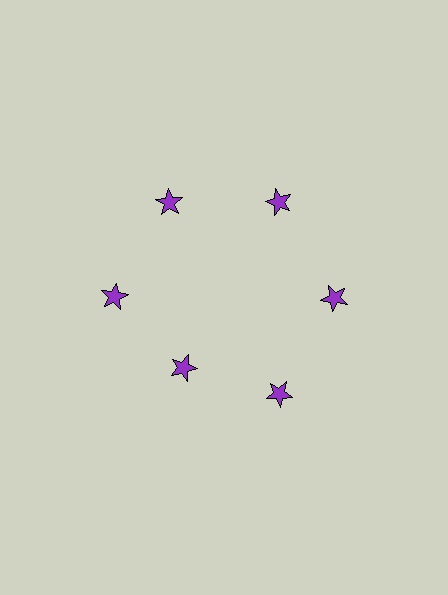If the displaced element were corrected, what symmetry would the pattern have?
It would have 6-fold rotational symmetry — the pattern would map onto itself every 60 degrees.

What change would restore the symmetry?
The symmetry would be restored by moving it outward, back onto the ring so that all 6 stars sit at equal angles and equal distance from the center.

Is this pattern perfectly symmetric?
No. The 6 purple stars are arranged in a ring, but one element near the 7 o'clock position is pulled inward toward the center, breaking the 6-fold rotational symmetry.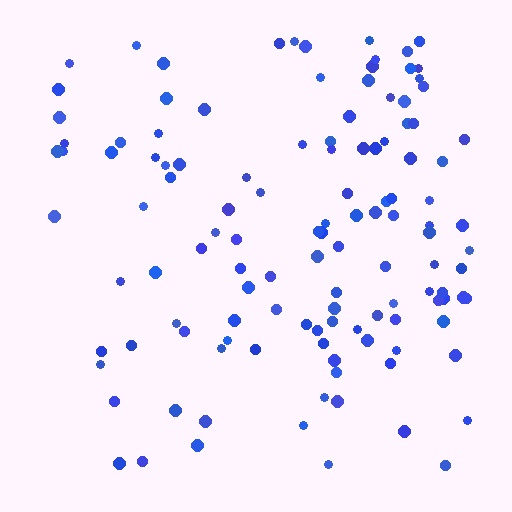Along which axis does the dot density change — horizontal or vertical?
Horizontal.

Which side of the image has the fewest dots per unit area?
The left.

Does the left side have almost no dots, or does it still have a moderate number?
Still a moderate number, just noticeably fewer than the right.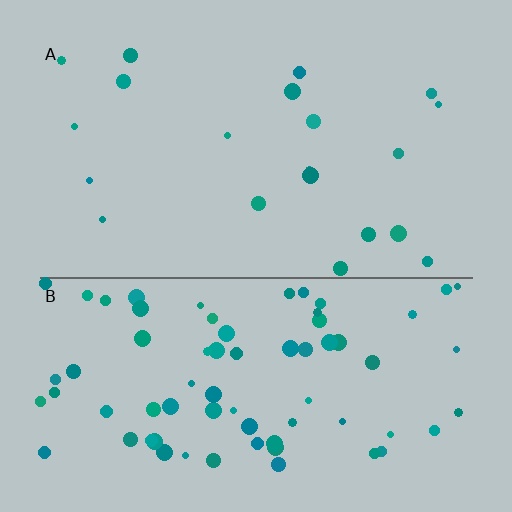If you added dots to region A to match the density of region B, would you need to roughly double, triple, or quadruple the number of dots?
Approximately quadruple.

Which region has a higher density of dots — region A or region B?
B (the bottom).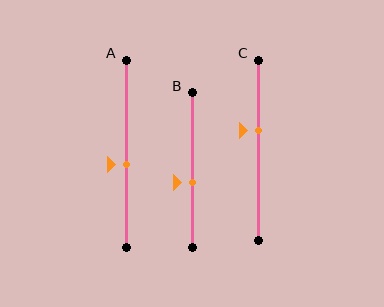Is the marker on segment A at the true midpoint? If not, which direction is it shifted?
No, the marker on segment A is shifted downward by about 6% of the segment length.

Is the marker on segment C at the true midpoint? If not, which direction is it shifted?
No, the marker on segment C is shifted upward by about 11% of the segment length.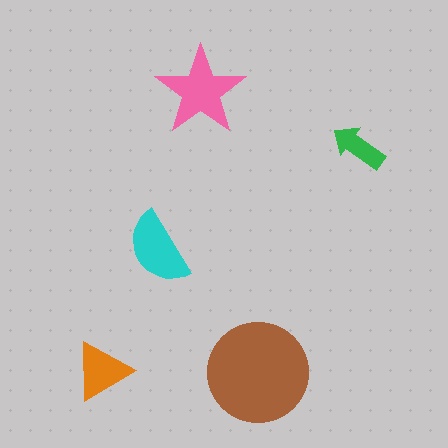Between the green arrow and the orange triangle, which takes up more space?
The orange triangle.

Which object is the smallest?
The green arrow.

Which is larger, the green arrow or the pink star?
The pink star.